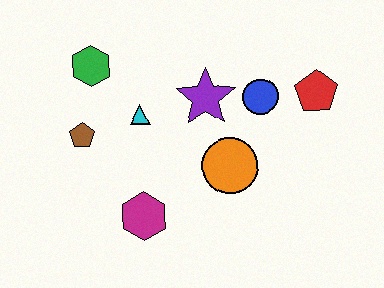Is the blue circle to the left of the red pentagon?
Yes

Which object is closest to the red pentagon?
The blue circle is closest to the red pentagon.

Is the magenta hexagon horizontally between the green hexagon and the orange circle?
Yes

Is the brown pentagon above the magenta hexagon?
Yes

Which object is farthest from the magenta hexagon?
The red pentagon is farthest from the magenta hexagon.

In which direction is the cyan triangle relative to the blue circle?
The cyan triangle is to the left of the blue circle.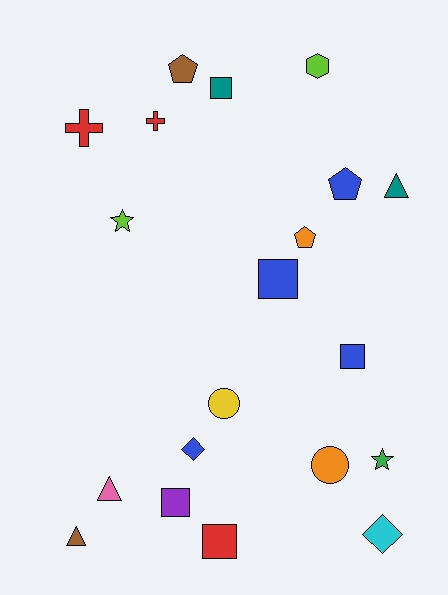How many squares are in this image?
There are 5 squares.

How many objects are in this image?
There are 20 objects.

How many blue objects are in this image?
There are 4 blue objects.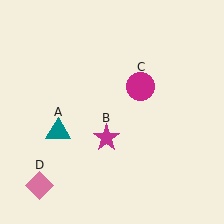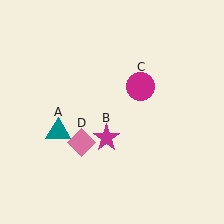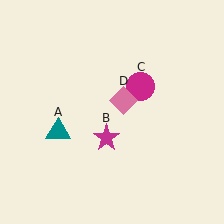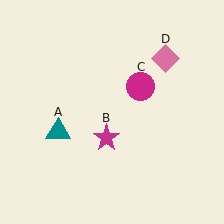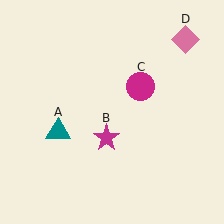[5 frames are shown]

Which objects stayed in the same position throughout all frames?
Teal triangle (object A) and magenta star (object B) and magenta circle (object C) remained stationary.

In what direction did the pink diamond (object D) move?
The pink diamond (object D) moved up and to the right.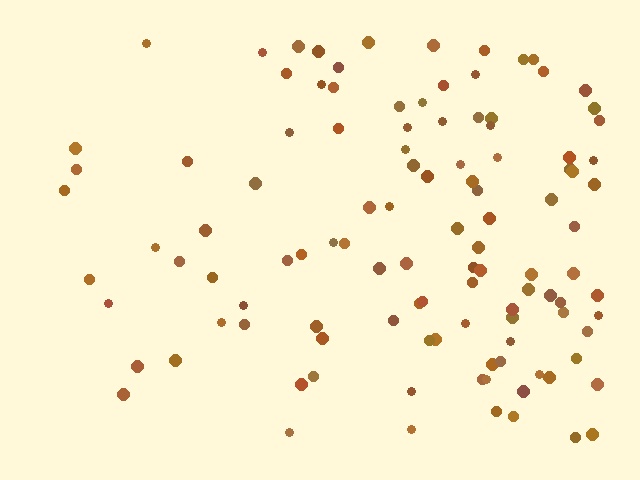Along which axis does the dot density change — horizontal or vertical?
Horizontal.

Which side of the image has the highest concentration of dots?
The right.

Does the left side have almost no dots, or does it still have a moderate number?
Still a moderate number, just noticeably fewer than the right.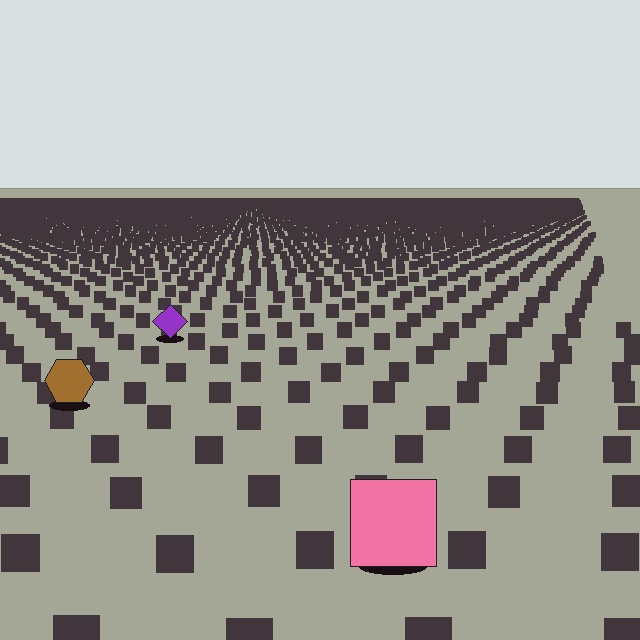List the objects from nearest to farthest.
From nearest to farthest: the pink square, the brown hexagon, the purple diamond.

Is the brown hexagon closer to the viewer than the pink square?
No. The pink square is closer — you can tell from the texture gradient: the ground texture is coarser near it.